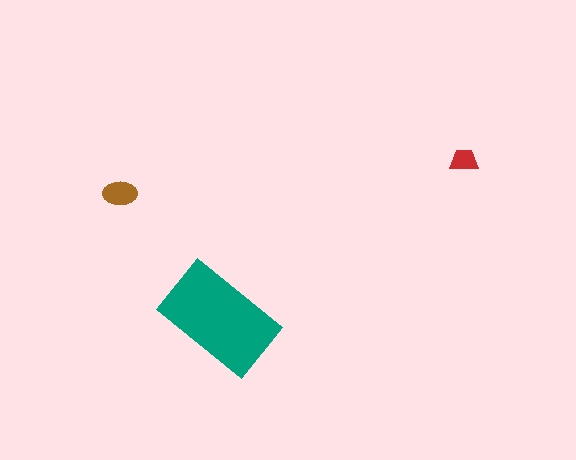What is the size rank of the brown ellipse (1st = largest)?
2nd.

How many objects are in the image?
There are 3 objects in the image.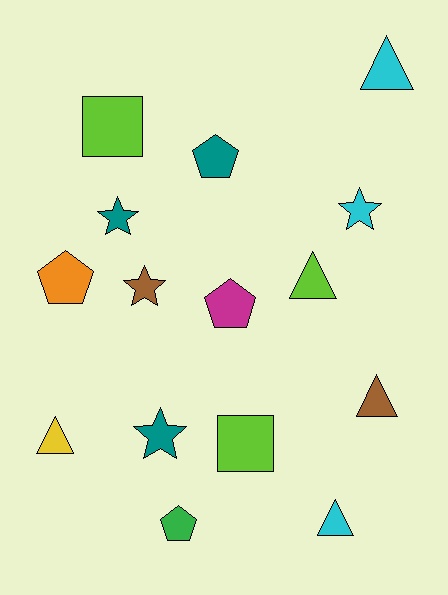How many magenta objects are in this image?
There is 1 magenta object.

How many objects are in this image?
There are 15 objects.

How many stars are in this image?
There are 4 stars.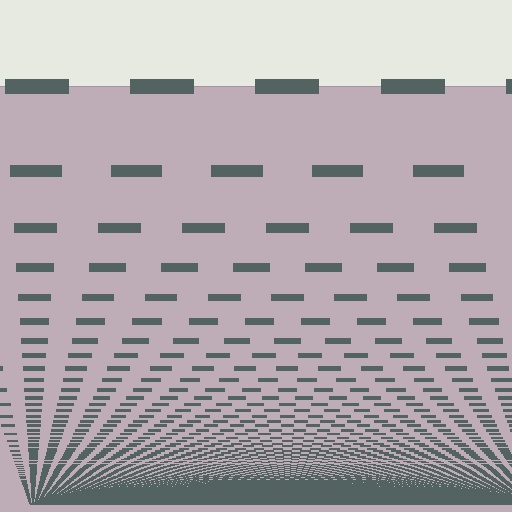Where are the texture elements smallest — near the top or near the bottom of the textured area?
Near the bottom.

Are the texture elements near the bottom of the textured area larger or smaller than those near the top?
Smaller. The gradient is inverted — elements near the bottom are smaller and denser.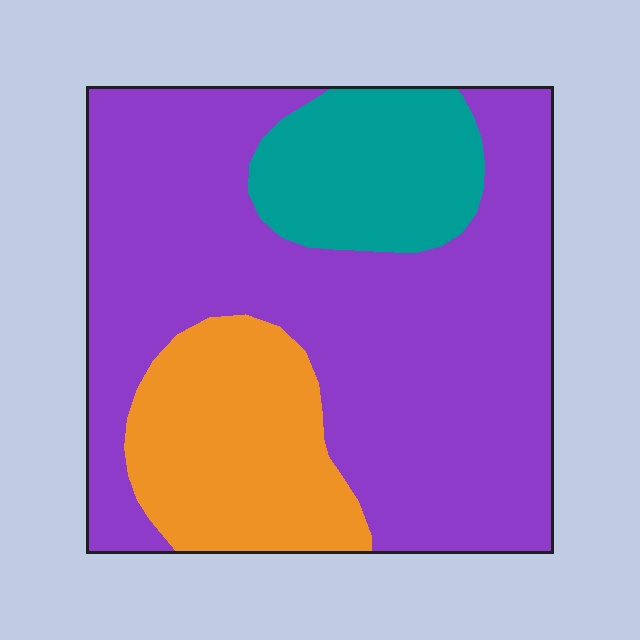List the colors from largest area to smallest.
From largest to smallest: purple, orange, teal.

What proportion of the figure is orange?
Orange takes up between a sixth and a third of the figure.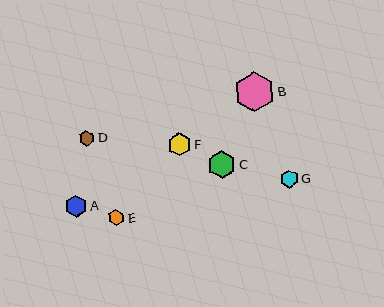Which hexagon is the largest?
Hexagon B is the largest with a size of approximately 40 pixels.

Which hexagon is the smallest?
Hexagon E is the smallest with a size of approximately 16 pixels.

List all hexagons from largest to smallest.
From largest to smallest: B, C, F, A, G, D, E.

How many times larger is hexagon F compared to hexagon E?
Hexagon F is approximately 1.4 times the size of hexagon E.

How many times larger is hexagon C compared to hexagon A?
Hexagon C is approximately 1.3 times the size of hexagon A.